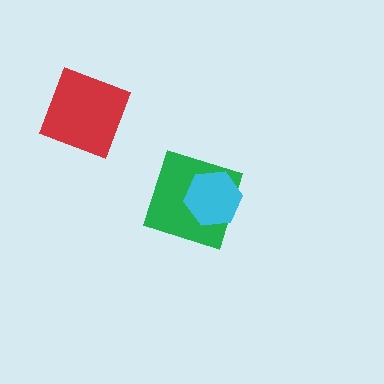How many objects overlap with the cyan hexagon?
1 object overlaps with the cyan hexagon.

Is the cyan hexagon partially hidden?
No, no other shape covers it.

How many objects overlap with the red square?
0 objects overlap with the red square.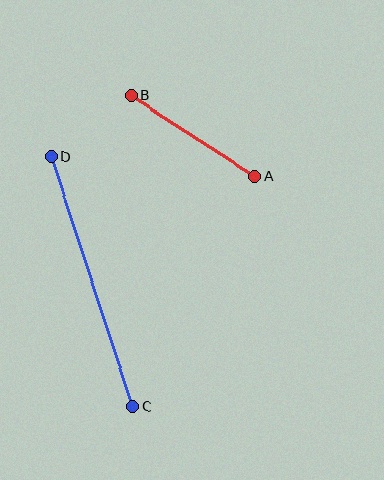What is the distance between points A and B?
The distance is approximately 148 pixels.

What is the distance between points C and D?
The distance is approximately 263 pixels.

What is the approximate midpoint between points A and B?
The midpoint is at approximately (193, 136) pixels.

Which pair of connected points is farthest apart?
Points C and D are farthest apart.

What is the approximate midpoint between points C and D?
The midpoint is at approximately (92, 282) pixels.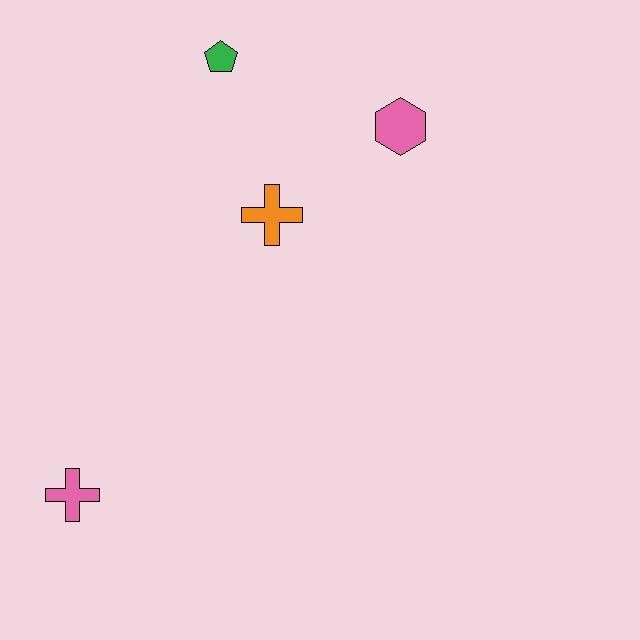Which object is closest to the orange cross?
The pink hexagon is closest to the orange cross.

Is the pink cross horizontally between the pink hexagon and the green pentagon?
No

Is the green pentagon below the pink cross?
No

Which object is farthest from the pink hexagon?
The pink cross is farthest from the pink hexagon.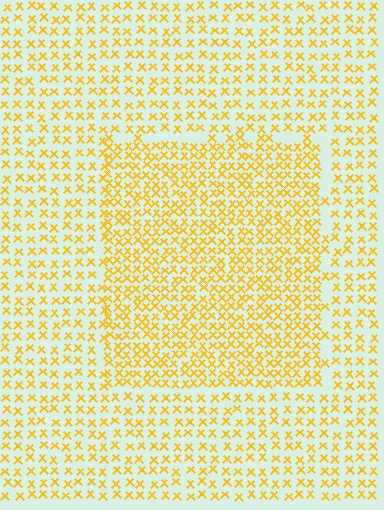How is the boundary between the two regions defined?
The boundary is defined by a change in element density (approximately 1.7x ratio). All elements are the same color, size, and shape.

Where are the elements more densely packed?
The elements are more densely packed inside the rectangle boundary.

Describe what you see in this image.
The image contains small yellow elements arranged at two different densities. A rectangle-shaped region is visible where the elements are more densely packed than the surrounding area.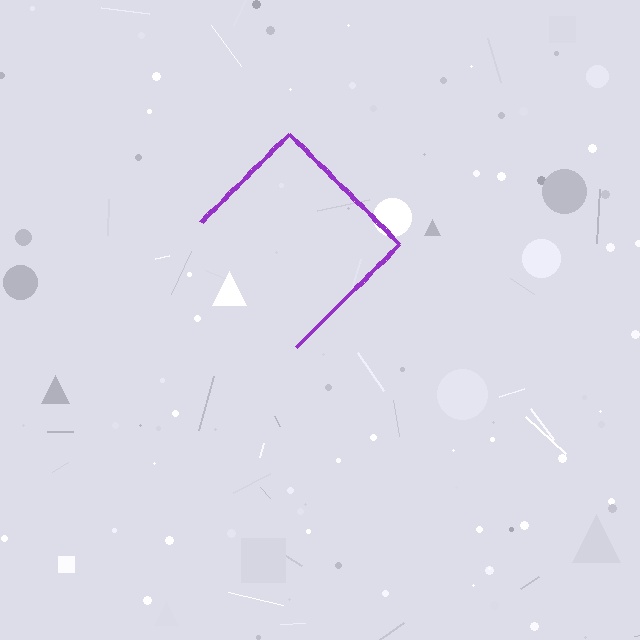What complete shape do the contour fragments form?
The contour fragments form a diamond.